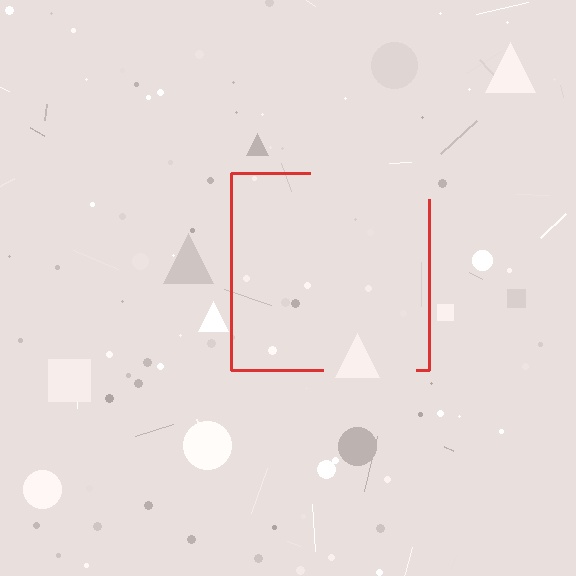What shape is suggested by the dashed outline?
The dashed outline suggests a square.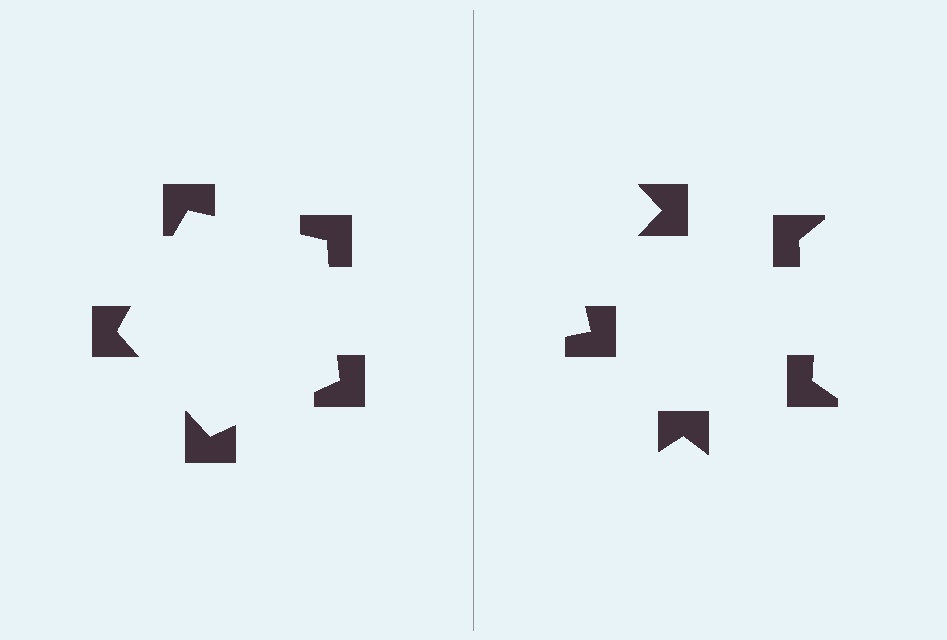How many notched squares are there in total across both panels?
10 — 5 on each side.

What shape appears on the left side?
An illusory pentagon.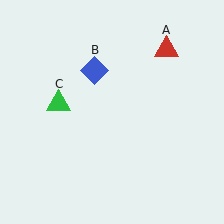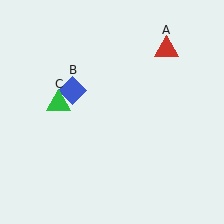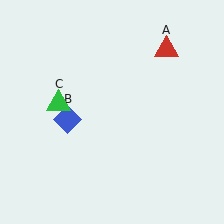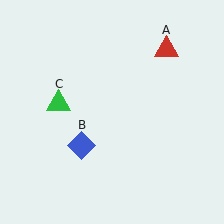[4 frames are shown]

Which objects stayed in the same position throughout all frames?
Red triangle (object A) and green triangle (object C) remained stationary.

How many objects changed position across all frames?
1 object changed position: blue diamond (object B).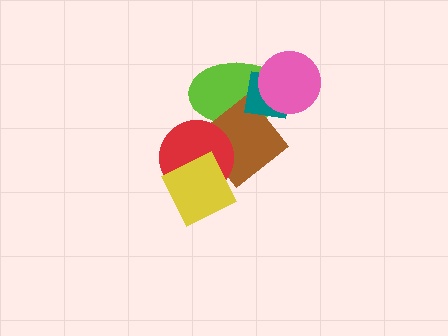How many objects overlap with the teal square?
3 objects overlap with the teal square.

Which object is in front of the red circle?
The yellow diamond is in front of the red circle.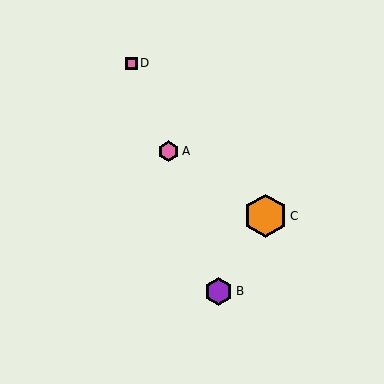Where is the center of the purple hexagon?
The center of the purple hexagon is at (219, 291).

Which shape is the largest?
The orange hexagon (labeled C) is the largest.